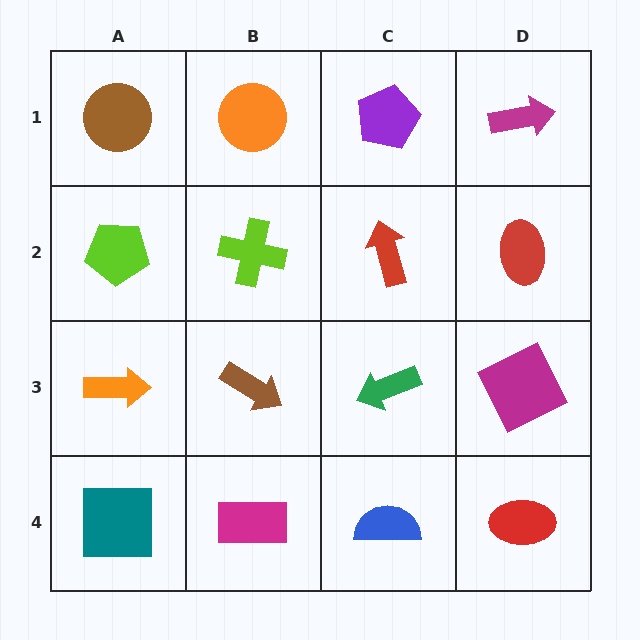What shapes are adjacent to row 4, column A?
An orange arrow (row 3, column A), a magenta rectangle (row 4, column B).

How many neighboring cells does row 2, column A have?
3.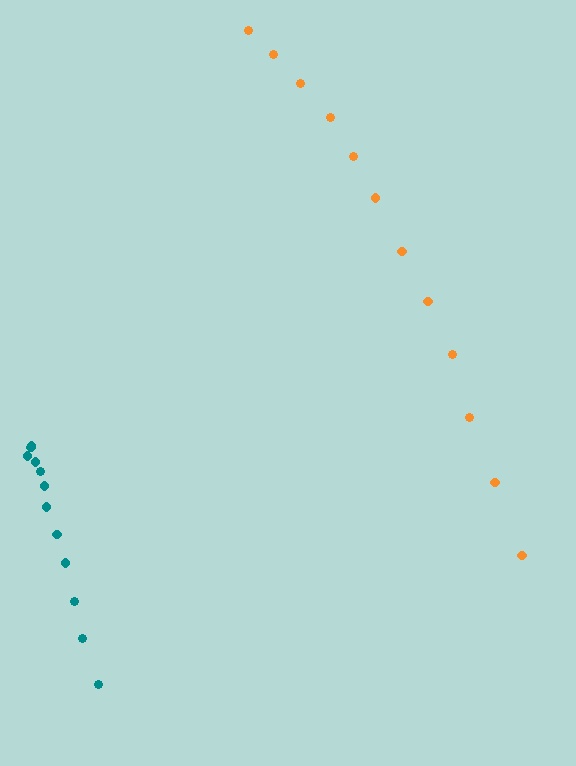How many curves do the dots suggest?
There are 2 distinct paths.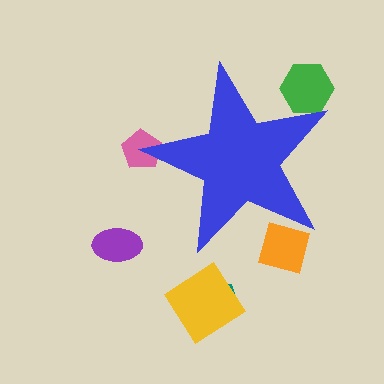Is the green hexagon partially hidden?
Yes, the green hexagon is partially hidden behind the blue star.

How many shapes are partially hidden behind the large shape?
3 shapes are partially hidden.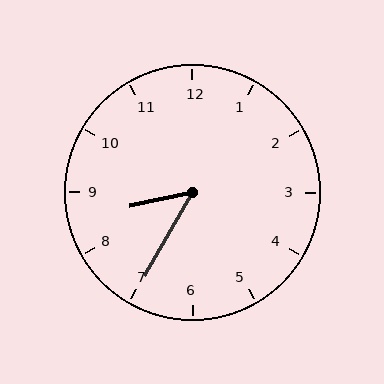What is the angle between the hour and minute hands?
Approximately 48 degrees.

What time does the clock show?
8:35.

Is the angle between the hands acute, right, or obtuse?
It is acute.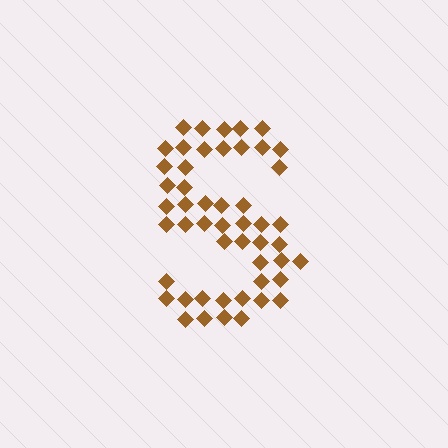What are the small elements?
The small elements are diamonds.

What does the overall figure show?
The overall figure shows the letter S.